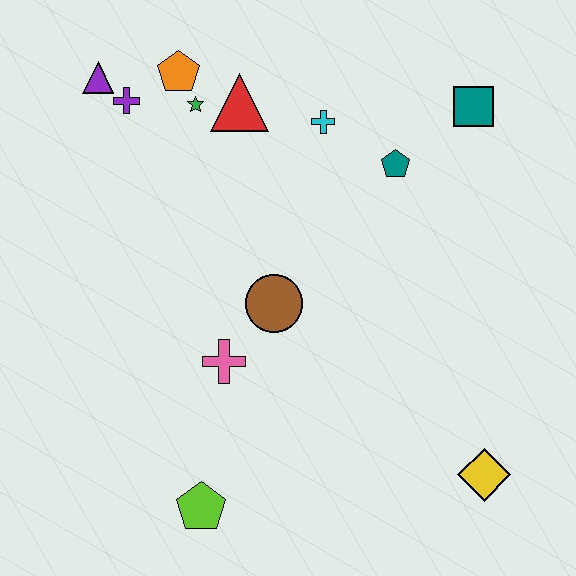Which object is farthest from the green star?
The yellow diamond is farthest from the green star.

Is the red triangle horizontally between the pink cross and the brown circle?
Yes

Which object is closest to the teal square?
The teal pentagon is closest to the teal square.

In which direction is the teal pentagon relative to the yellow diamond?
The teal pentagon is above the yellow diamond.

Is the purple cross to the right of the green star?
No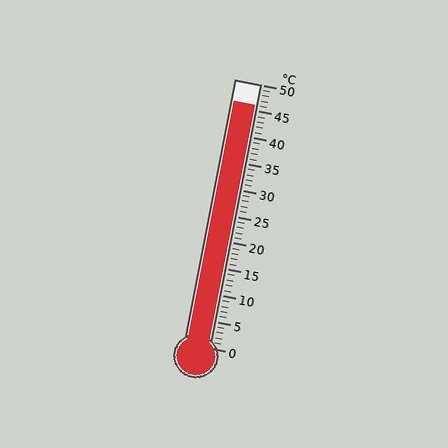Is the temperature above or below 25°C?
The temperature is above 25°C.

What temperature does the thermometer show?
The thermometer shows approximately 46°C.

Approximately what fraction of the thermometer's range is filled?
The thermometer is filled to approximately 90% of its range.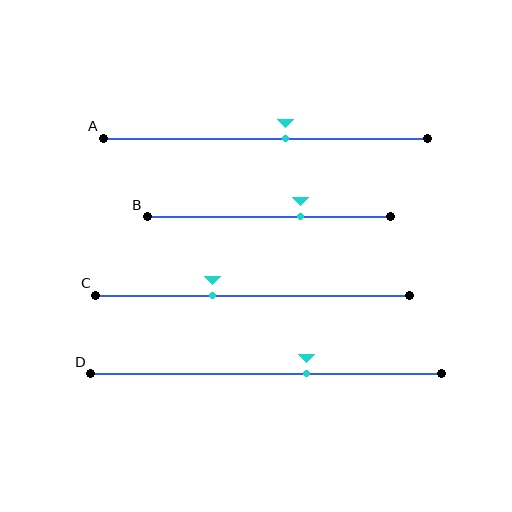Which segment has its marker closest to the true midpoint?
Segment A has its marker closest to the true midpoint.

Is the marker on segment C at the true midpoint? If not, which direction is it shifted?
No, the marker on segment C is shifted to the left by about 13% of the segment length.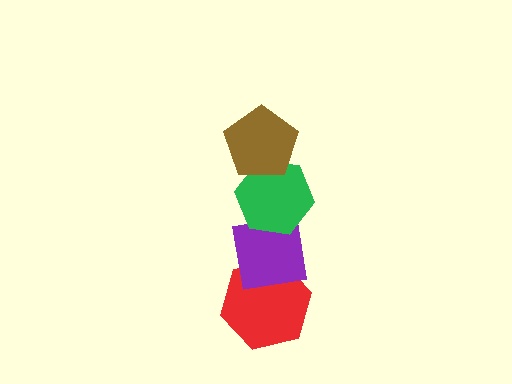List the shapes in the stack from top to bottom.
From top to bottom: the brown pentagon, the green hexagon, the purple square, the red hexagon.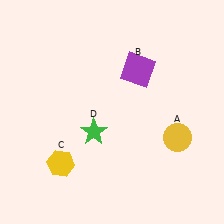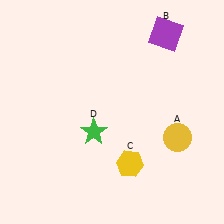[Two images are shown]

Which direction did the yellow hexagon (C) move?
The yellow hexagon (C) moved right.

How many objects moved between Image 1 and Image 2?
2 objects moved between the two images.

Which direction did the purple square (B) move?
The purple square (B) moved up.